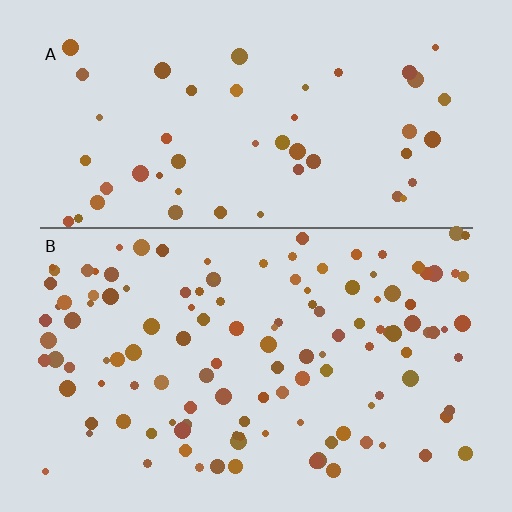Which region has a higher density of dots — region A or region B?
B (the bottom).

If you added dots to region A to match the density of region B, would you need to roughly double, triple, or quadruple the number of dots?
Approximately double.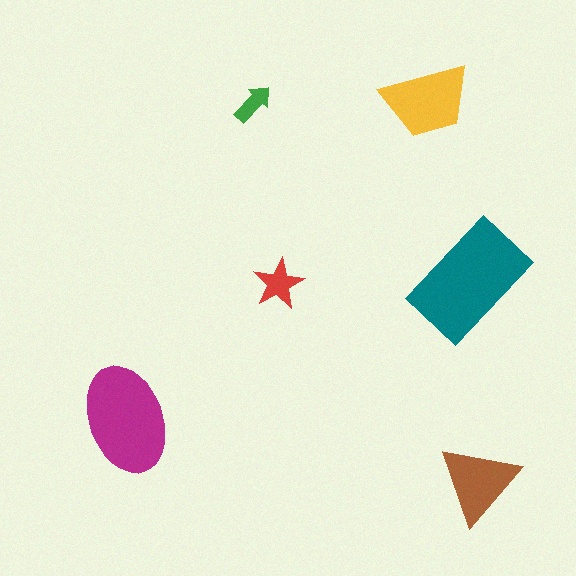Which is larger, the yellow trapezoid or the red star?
The yellow trapezoid.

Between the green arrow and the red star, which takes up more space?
The red star.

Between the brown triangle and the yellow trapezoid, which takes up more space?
The yellow trapezoid.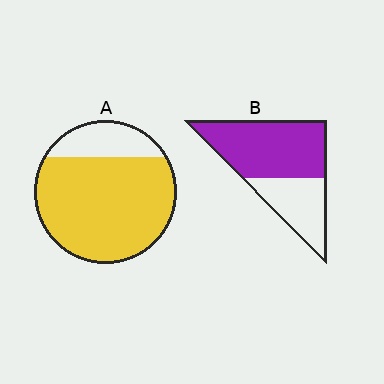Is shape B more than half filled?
Yes.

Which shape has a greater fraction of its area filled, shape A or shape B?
Shape A.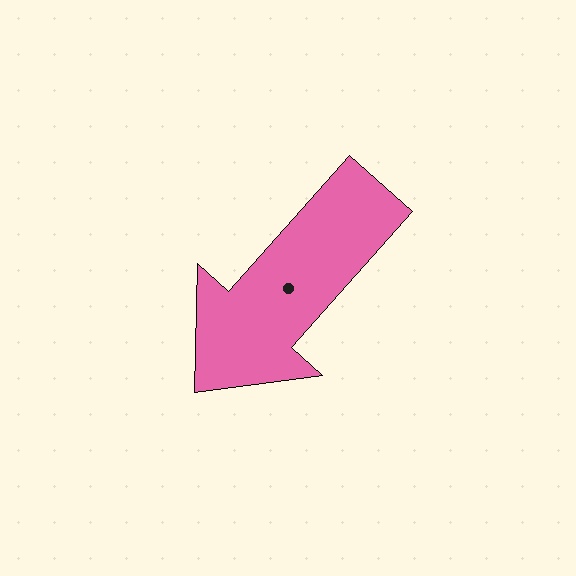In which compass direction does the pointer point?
Southwest.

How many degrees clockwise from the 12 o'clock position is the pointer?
Approximately 222 degrees.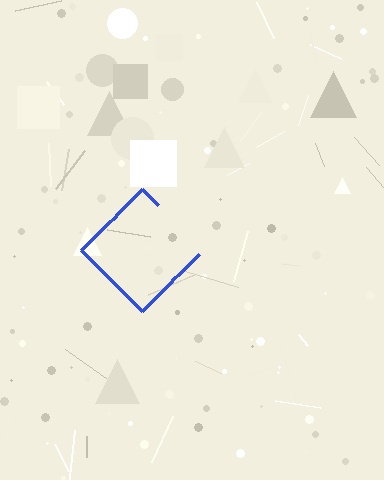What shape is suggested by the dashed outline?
The dashed outline suggests a diamond.